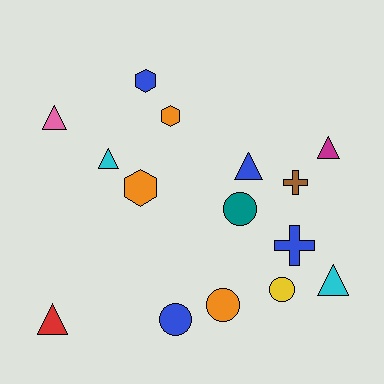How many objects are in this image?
There are 15 objects.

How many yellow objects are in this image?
There is 1 yellow object.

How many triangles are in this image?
There are 6 triangles.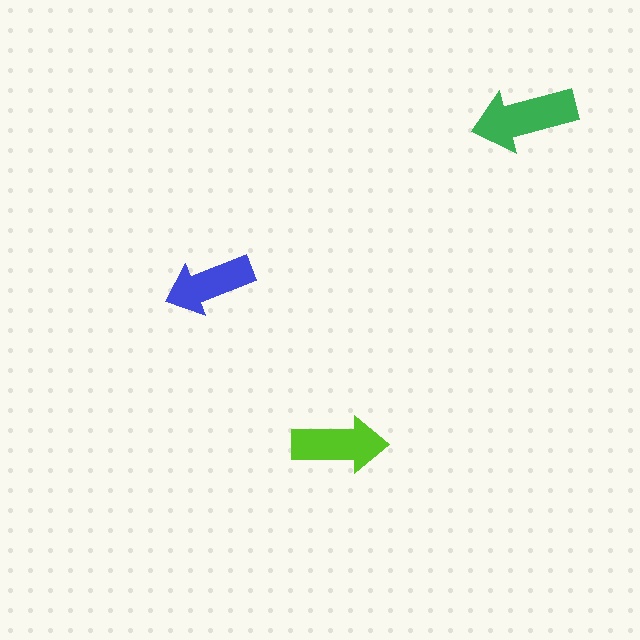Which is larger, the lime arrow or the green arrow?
The green one.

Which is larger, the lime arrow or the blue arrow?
The lime one.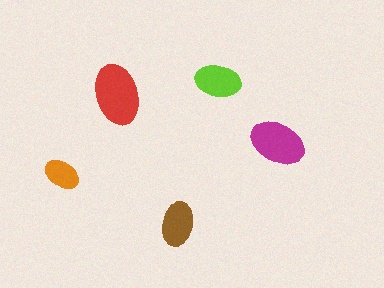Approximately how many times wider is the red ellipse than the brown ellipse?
About 1.5 times wider.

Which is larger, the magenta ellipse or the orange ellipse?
The magenta one.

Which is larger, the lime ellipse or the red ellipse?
The red one.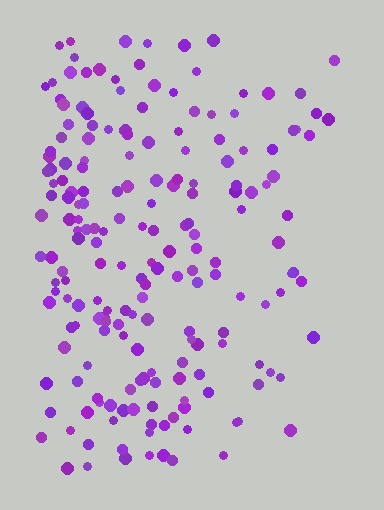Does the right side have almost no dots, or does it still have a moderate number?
Still a moderate number, just noticeably fewer than the left.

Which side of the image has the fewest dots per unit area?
The right.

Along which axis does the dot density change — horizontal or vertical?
Horizontal.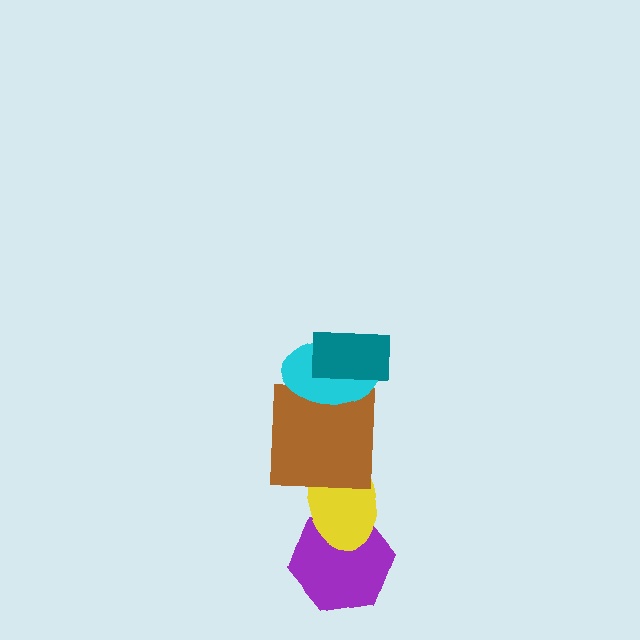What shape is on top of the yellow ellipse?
The brown square is on top of the yellow ellipse.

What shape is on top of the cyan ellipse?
The teal rectangle is on top of the cyan ellipse.